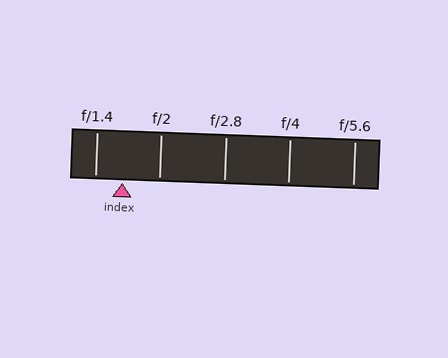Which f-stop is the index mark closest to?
The index mark is closest to f/1.4.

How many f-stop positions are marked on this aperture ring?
There are 5 f-stop positions marked.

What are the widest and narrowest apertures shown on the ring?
The widest aperture shown is f/1.4 and the narrowest is f/5.6.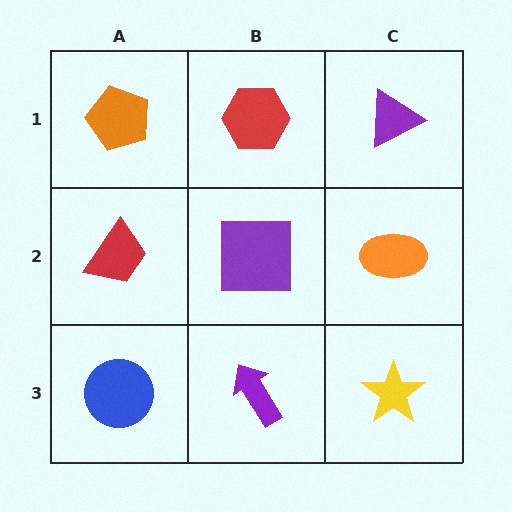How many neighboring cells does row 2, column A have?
3.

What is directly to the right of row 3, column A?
A purple arrow.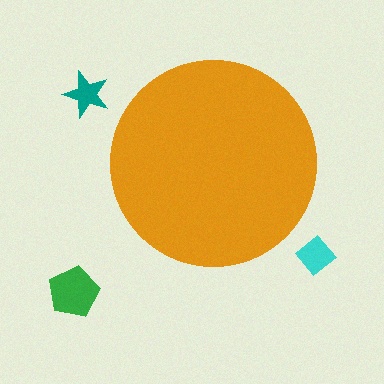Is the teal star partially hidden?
No, the teal star is fully visible.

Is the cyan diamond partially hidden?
No, the cyan diamond is fully visible.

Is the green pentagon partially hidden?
No, the green pentagon is fully visible.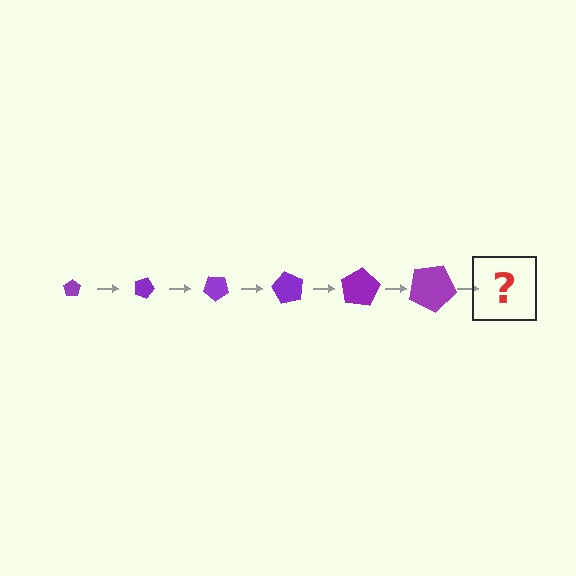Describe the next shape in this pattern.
It should be a pentagon, larger than the previous one and rotated 120 degrees from the start.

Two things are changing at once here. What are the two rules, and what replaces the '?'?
The two rules are that the pentagon grows larger each step and it rotates 20 degrees each step. The '?' should be a pentagon, larger than the previous one and rotated 120 degrees from the start.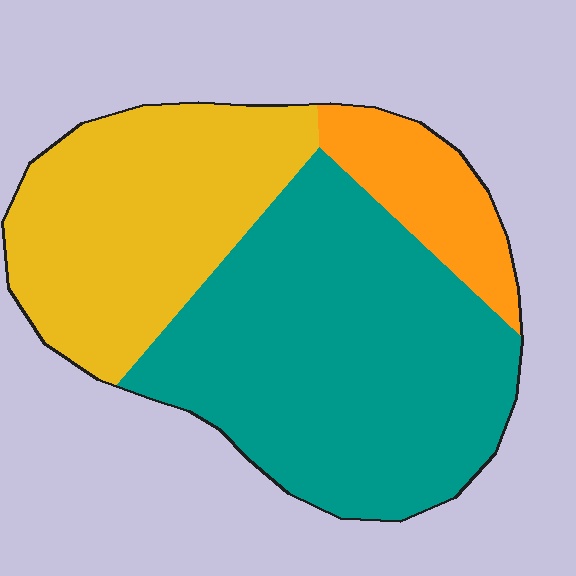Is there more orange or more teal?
Teal.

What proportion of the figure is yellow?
Yellow covers around 35% of the figure.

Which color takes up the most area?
Teal, at roughly 55%.